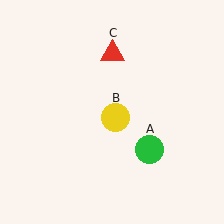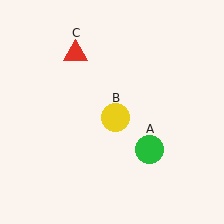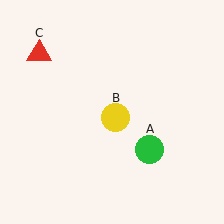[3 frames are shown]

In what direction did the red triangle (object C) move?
The red triangle (object C) moved left.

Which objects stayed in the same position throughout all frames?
Green circle (object A) and yellow circle (object B) remained stationary.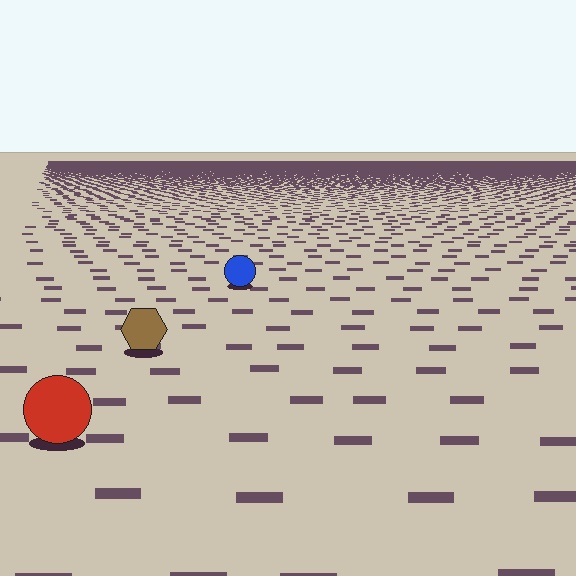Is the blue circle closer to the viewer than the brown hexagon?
No. The brown hexagon is closer — you can tell from the texture gradient: the ground texture is coarser near it.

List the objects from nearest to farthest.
From nearest to farthest: the red circle, the brown hexagon, the blue circle.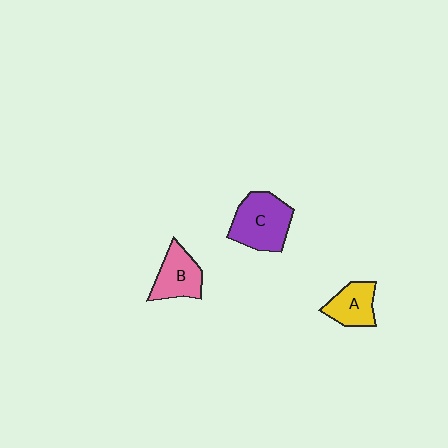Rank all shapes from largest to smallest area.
From largest to smallest: C (purple), B (pink), A (yellow).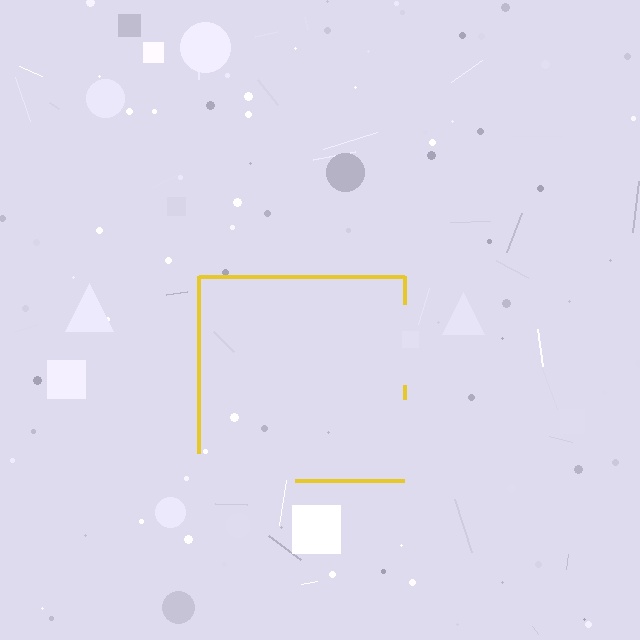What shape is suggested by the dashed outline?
The dashed outline suggests a square.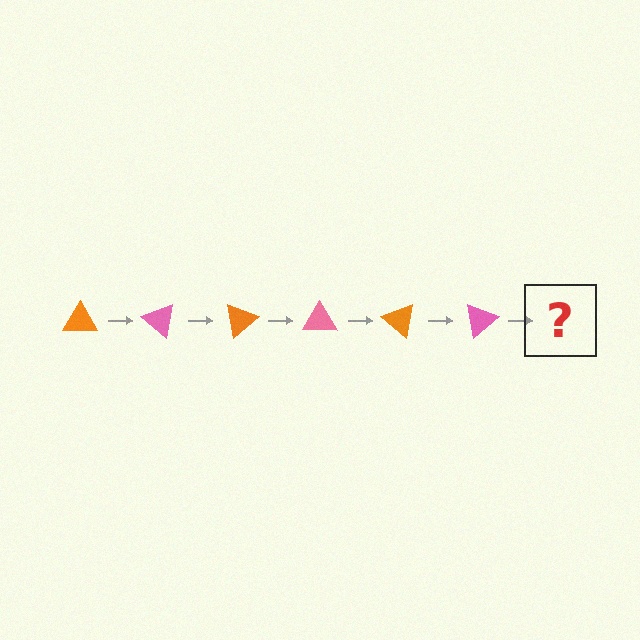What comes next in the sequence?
The next element should be an orange triangle, rotated 240 degrees from the start.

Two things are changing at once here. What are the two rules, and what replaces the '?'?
The two rules are that it rotates 40 degrees each step and the color cycles through orange and pink. The '?' should be an orange triangle, rotated 240 degrees from the start.